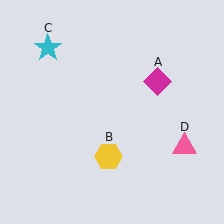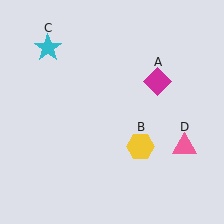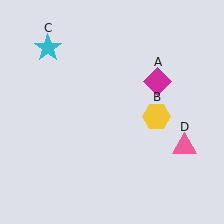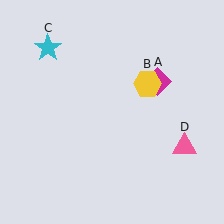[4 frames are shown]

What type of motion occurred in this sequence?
The yellow hexagon (object B) rotated counterclockwise around the center of the scene.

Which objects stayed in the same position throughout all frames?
Magenta diamond (object A) and cyan star (object C) and pink triangle (object D) remained stationary.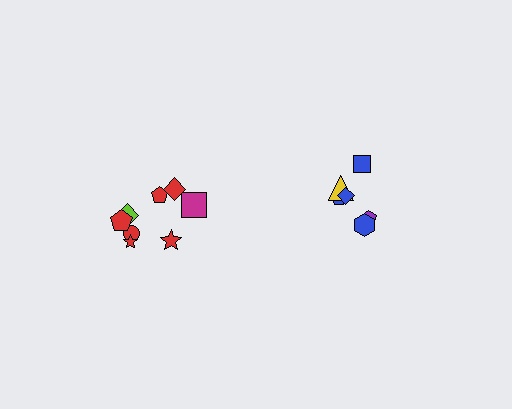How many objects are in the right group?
There are 6 objects.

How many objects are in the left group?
There are 8 objects.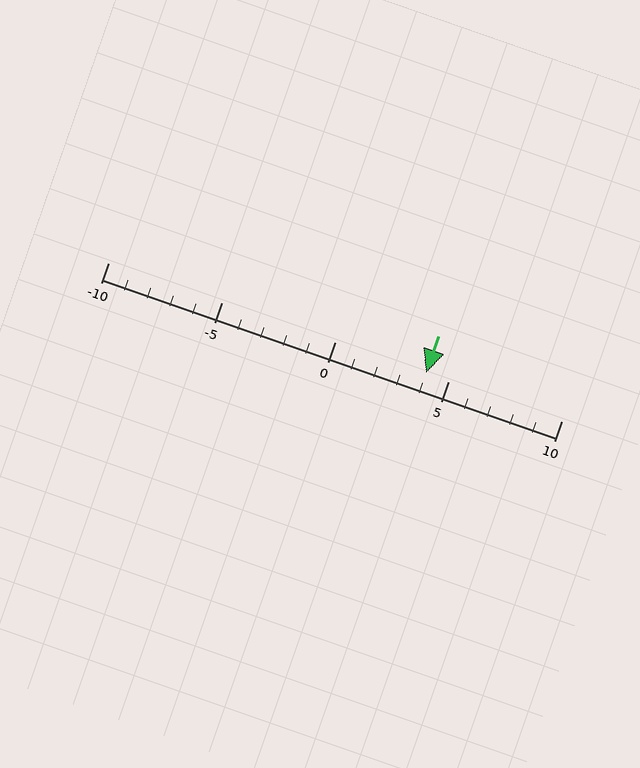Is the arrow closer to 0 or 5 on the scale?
The arrow is closer to 5.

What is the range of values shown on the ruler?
The ruler shows values from -10 to 10.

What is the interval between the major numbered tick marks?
The major tick marks are spaced 5 units apart.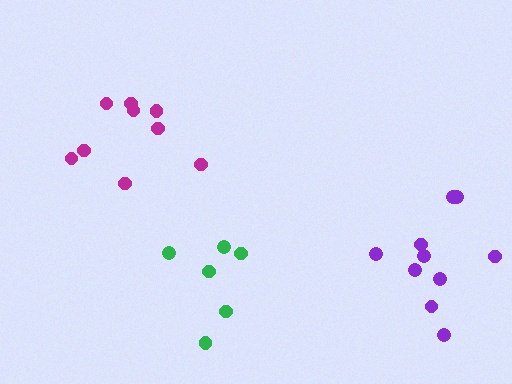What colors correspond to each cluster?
The clusters are colored: magenta, green, purple.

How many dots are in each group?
Group 1: 9 dots, Group 2: 6 dots, Group 3: 10 dots (25 total).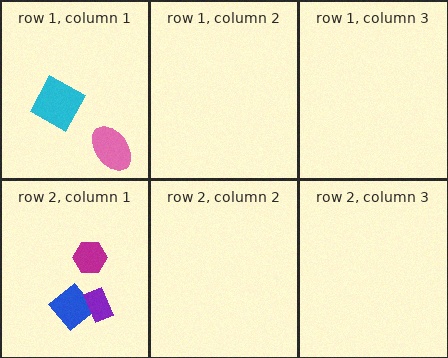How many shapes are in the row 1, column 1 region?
2.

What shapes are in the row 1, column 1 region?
The cyan square, the pink ellipse.